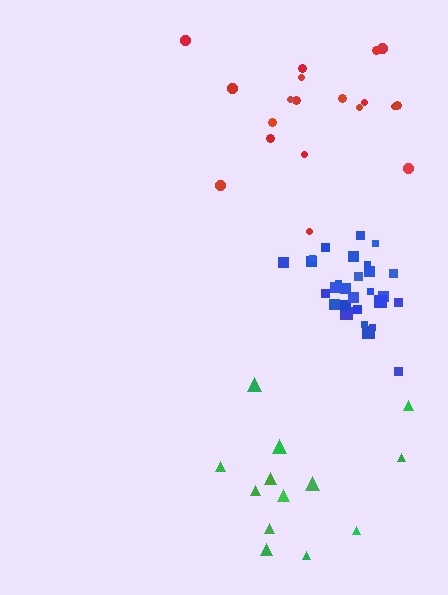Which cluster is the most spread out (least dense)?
Red.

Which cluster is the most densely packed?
Blue.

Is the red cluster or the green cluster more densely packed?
Green.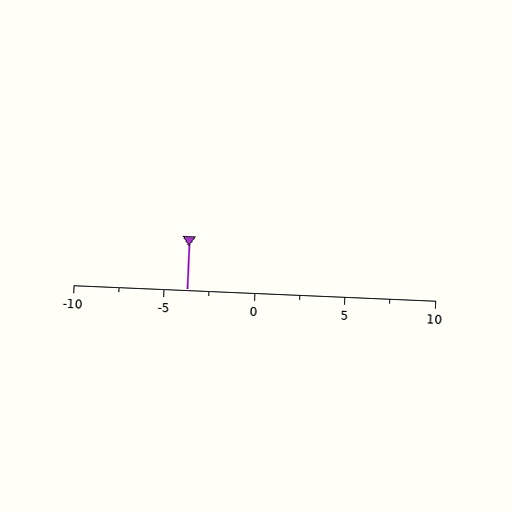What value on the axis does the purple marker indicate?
The marker indicates approximately -3.8.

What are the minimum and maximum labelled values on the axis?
The axis runs from -10 to 10.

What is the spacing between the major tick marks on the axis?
The major ticks are spaced 5 apart.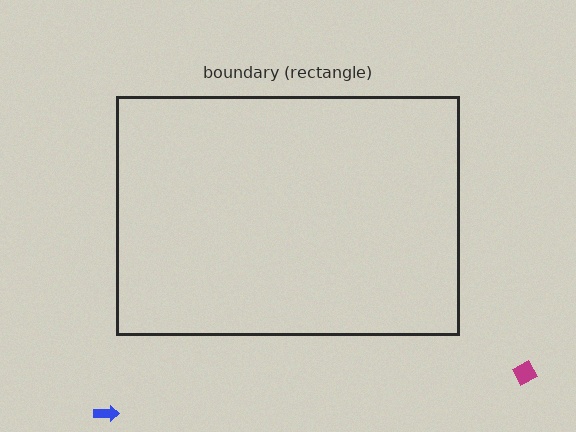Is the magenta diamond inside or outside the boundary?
Outside.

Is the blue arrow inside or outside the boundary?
Outside.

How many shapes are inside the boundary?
0 inside, 2 outside.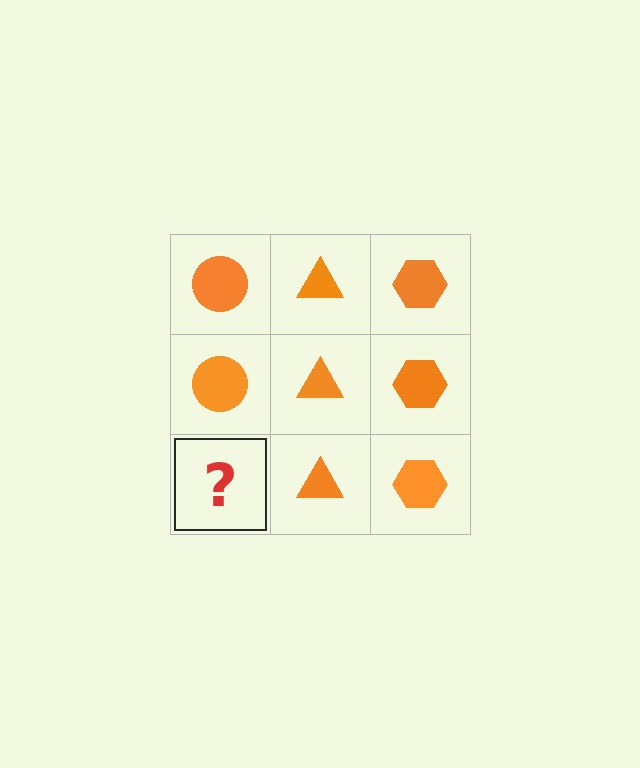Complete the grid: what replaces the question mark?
The question mark should be replaced with an orange circle.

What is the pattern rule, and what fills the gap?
The rule is that each column has a consistent shape. The gap should be filled with an orange circle.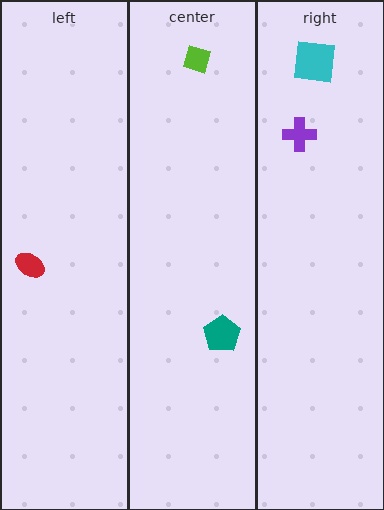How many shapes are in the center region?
2.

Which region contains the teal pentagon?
The center region.